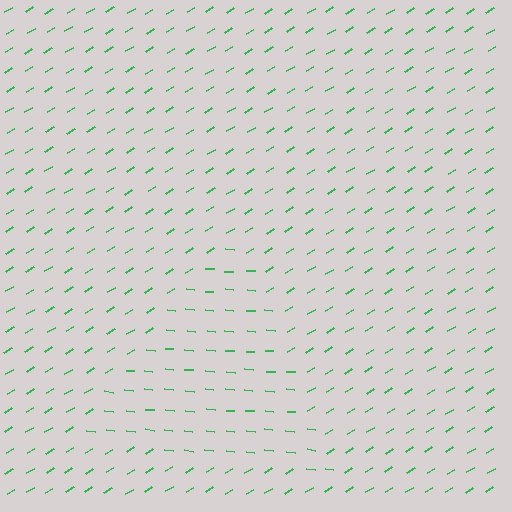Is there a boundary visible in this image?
Yes, there is a texture boundary formed by a change in line orientation.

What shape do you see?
I see a triangle.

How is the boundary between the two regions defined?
The boundary is defined purely by a change in line orientation (approximately 38 degrees difference). All lines are the same color and thickness.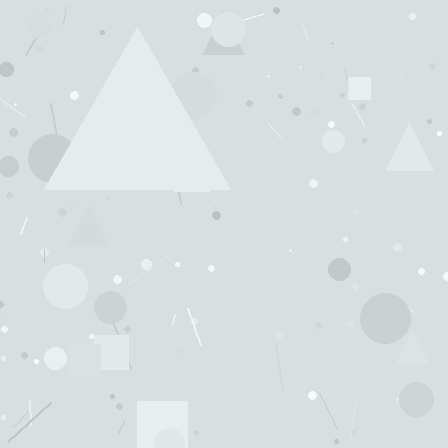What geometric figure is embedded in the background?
A triangle is embedded in the background.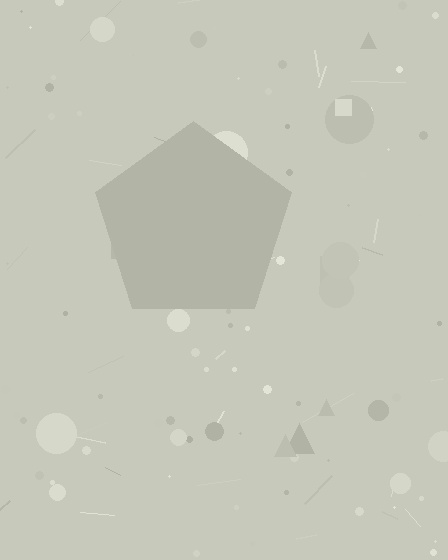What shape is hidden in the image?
A pentagon is hidden in the image.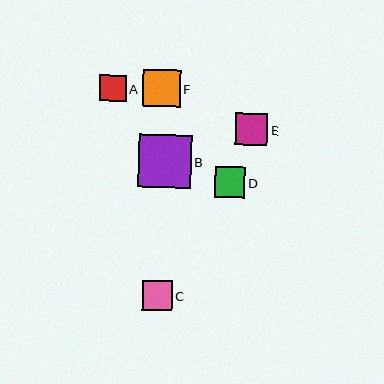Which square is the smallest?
Square A is the smallest with a size of approximately 27 pixels.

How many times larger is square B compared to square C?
Square B is approximately 1.8 times the size of square C.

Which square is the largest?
Square B is the largest with a size of approximately 53 pixels.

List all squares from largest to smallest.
From largest to smallest: B, F, E, D, C, A.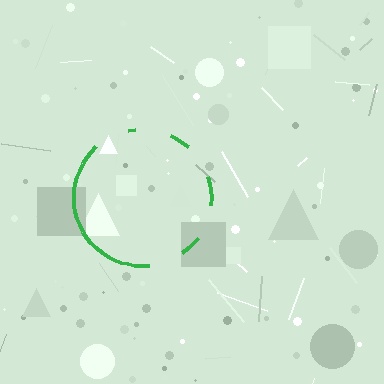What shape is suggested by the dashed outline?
The dashed outline suggests a circle.